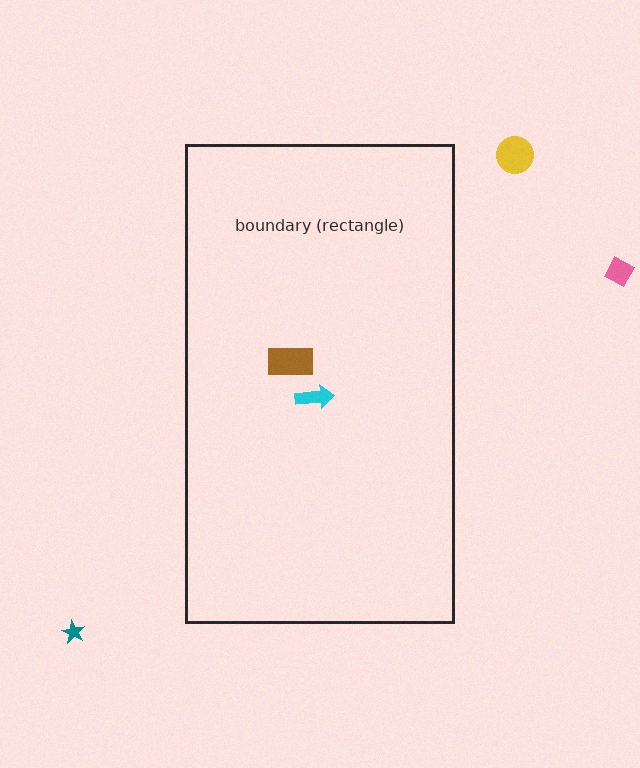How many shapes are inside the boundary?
2 inside, 3 outside.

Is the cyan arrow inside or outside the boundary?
Inside.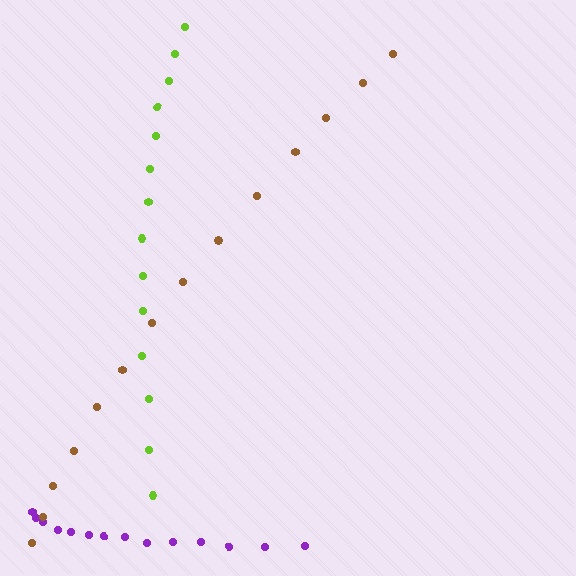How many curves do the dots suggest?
There are 3 distinct paths.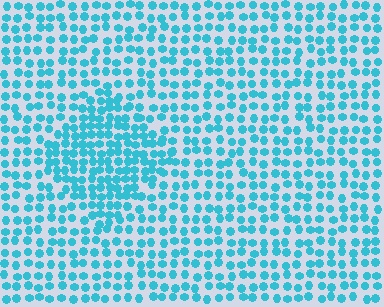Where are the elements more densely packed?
The elements are more densely packed inside the diamond boundary.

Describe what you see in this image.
The image contains small cyan elements arranged at two different densities. A diamond-shaped region is visible where the elements are more densely packed than the surrounding area.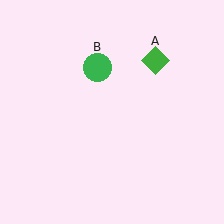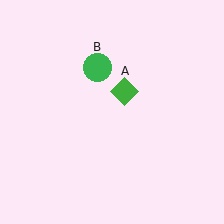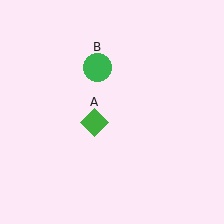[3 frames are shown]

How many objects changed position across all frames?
1 object changed position: green diamond (object A).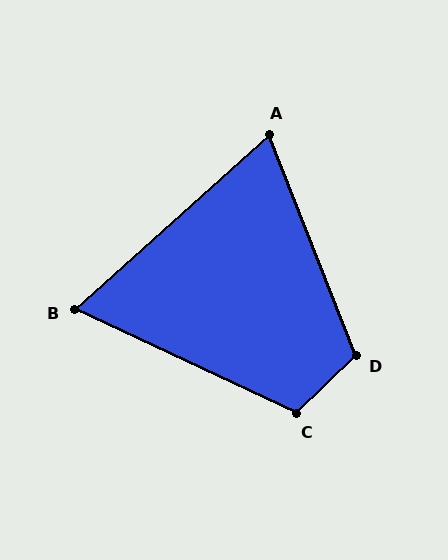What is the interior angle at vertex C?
Approximately 110 degrees (obtuse).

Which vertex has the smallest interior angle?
B, at approximately 67 degrees.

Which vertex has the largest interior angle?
D, at approximately 113 degrees.